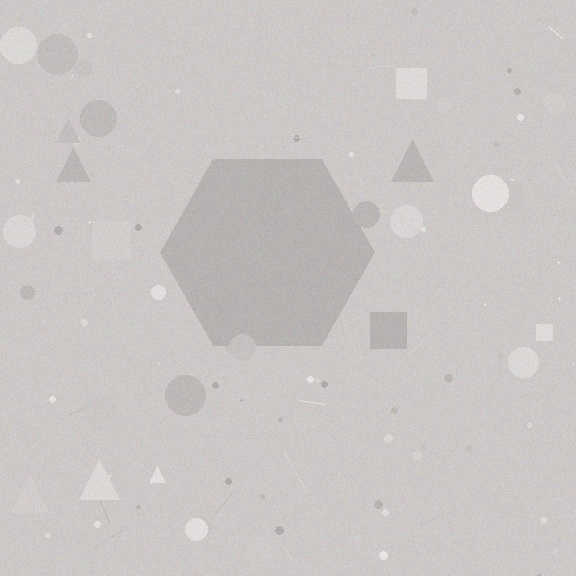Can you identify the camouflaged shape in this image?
The camouflaged shape is a hexagon.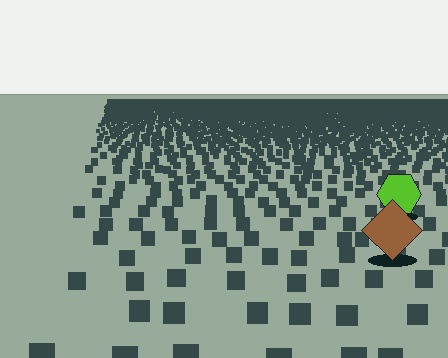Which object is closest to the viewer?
The brown diamond is closest. The texture marks near it are larger and more spread out.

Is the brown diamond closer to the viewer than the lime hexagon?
Yes. The brown diamond is closer — you can tell from the texture gradient: the ground texture is coarser near it.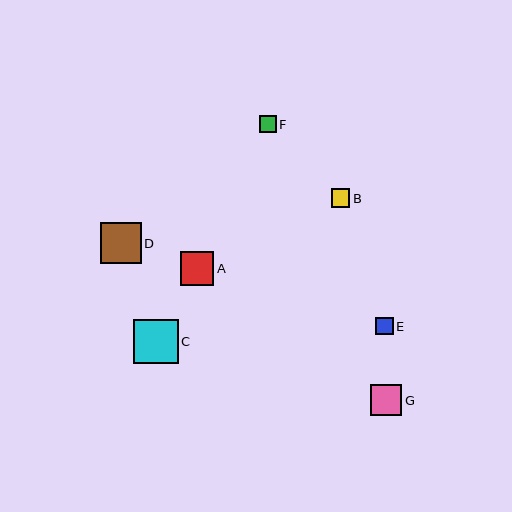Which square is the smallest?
Square F is the smallest with a size of approximately 17 pixels.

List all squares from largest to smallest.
From largest to smallest: C, D, A, G, B, E, F.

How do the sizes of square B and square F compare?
Square B and square F are approximately the same size.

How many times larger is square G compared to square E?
Square G is approximately 1.8 times the size of square E.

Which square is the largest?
Square C is the largest with a size of approximately 44 pixels.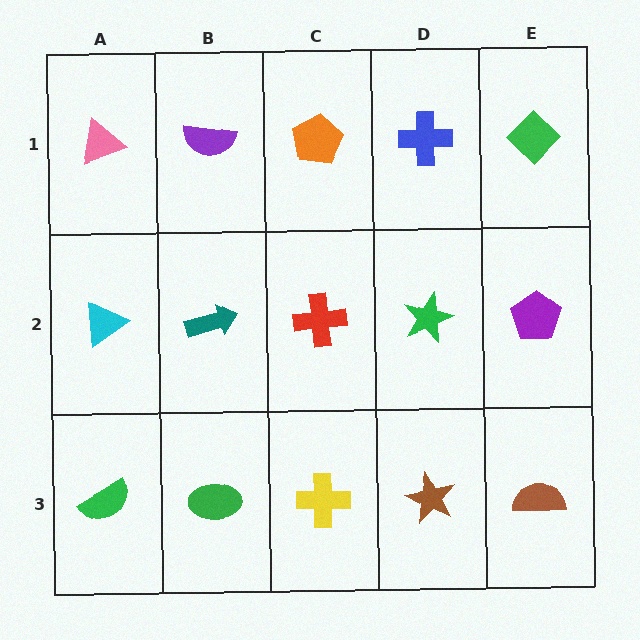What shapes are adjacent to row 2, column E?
A green diamond (row 1, column E), a brown semicircle (row 3, column E), a green star (row 2, column D).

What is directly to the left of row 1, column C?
A purple semicircle.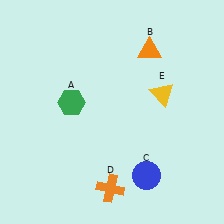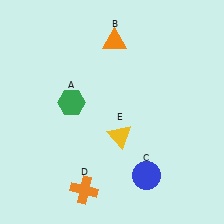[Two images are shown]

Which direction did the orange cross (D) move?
The orange cross (D) moved left.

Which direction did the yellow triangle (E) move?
The yellow triangle (E) moved left.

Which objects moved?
The objects that moved are: the orange triangle (B), the orange cross (D), the yellow triangle (E).